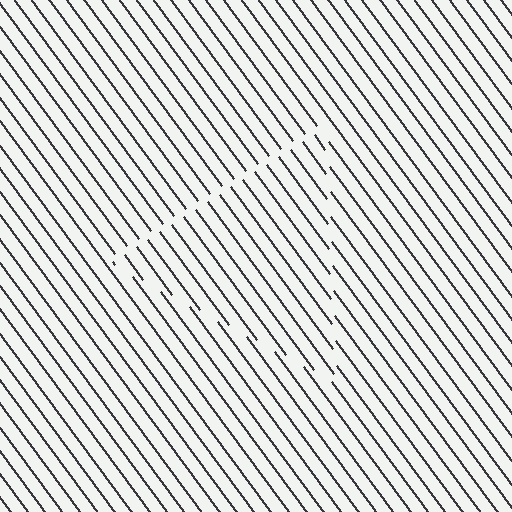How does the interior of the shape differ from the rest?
The interior of the shape contains the same grating, shifted by half a period — the contour is defined by the phase discontinuity where line-ends from the inner and outer gratings abut.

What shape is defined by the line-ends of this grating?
An illusory triangle. The interior of the shape contains the same grating, shifted by half a period — the contour is defined by the phase discontinuity where line-ends from the inner and outer gratings abut.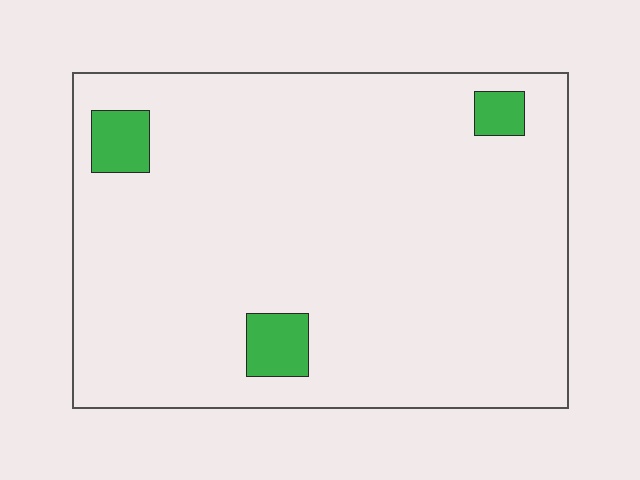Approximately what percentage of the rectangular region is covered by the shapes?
Approximately 5%.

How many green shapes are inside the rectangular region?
3.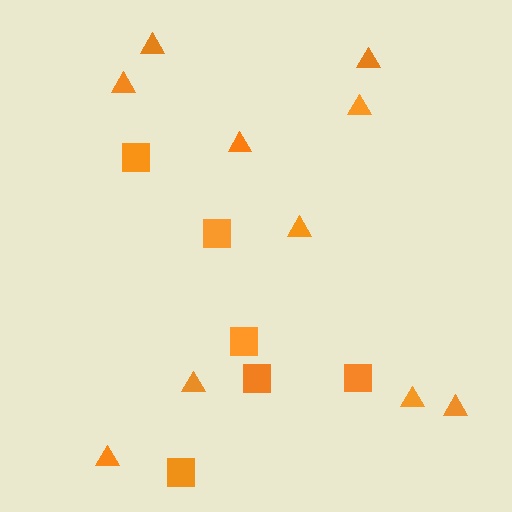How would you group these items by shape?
There are 2 groups: one group of triangles (10) and one group of squares (6).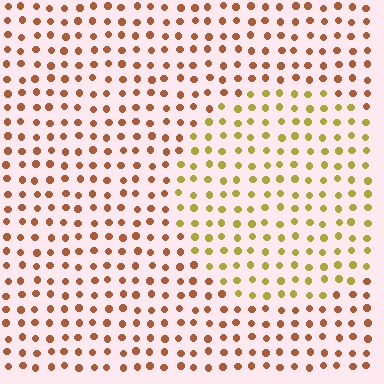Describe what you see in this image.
The image is filled with small brown elements in a uniform arrangement. A circle-shaped region is visible where the elements are tinted to a slightly different hue, forming a subtle color boundary.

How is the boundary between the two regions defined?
The boundary is defined purely by a slight shift in hue (about 40 degrees). Spacing, size, and orientation are identical on both sides.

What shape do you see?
I see a circle.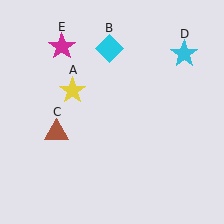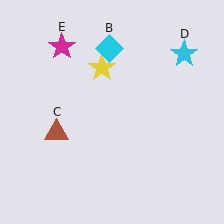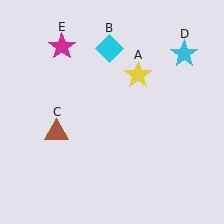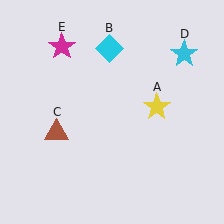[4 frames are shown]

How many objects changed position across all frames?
1 object changed position: yellow star (object A).